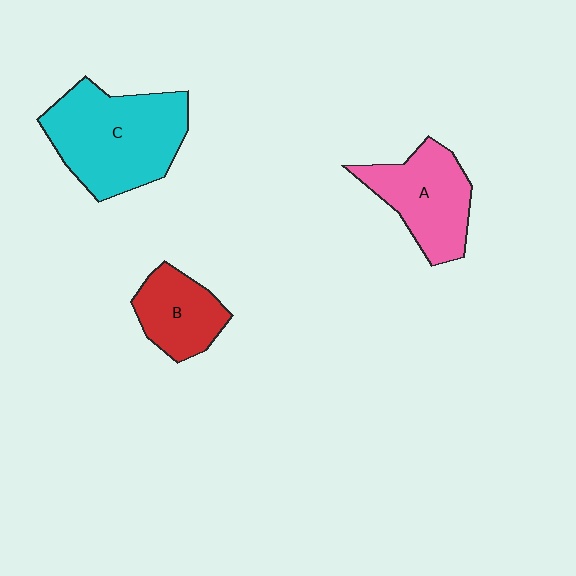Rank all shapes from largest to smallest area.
From largest to smallest: C (cyan), A (pink), B (red).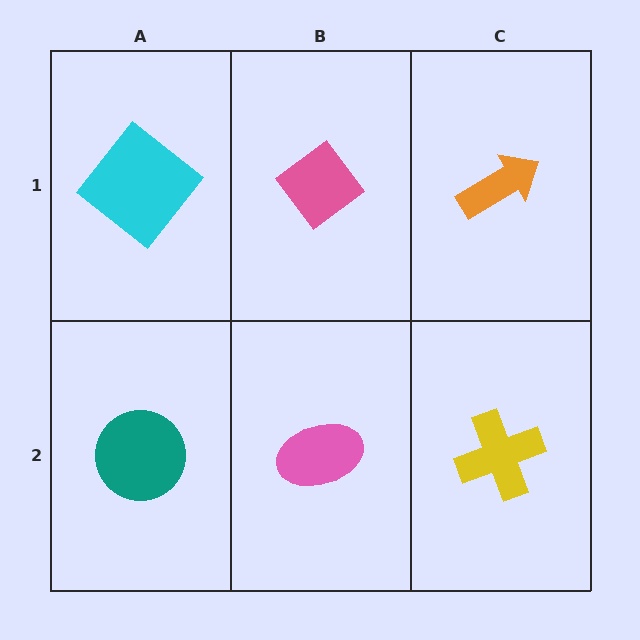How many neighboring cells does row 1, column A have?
2.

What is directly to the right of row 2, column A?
A pink ellipse.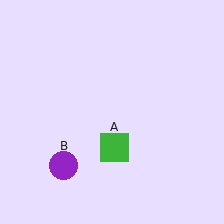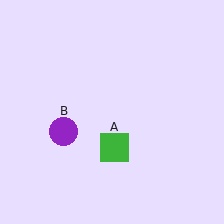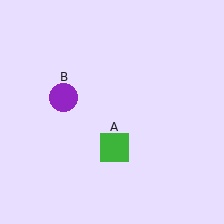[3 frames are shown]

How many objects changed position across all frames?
1 object changed position: purple circle (object B).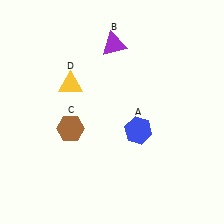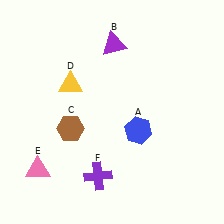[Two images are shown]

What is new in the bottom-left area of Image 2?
A purple cross (F) was added in the bottom-left area of Image 2.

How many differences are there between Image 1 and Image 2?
There are 2 differences between the two images.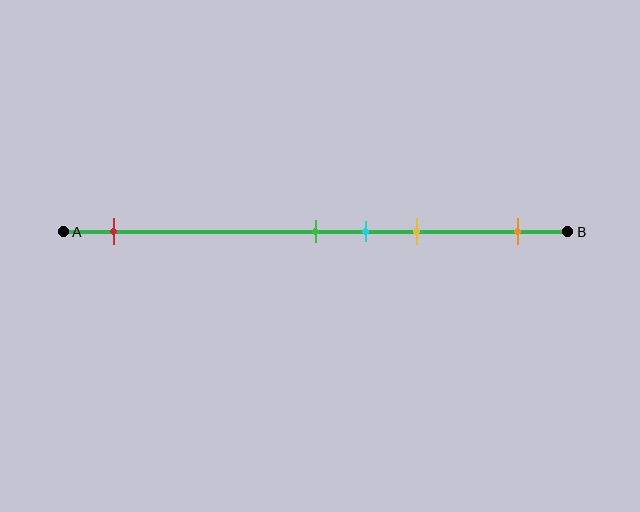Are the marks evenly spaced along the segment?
No, the marks are not evenly spaced.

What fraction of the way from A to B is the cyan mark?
The cyan mark is approximately 60% (0.6) of the way from A to B.